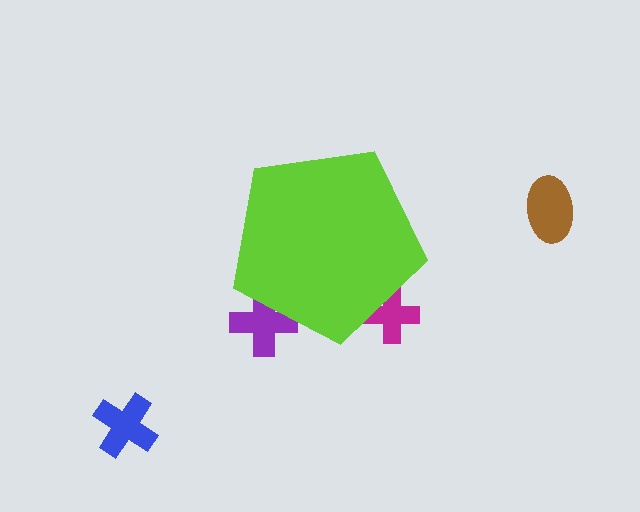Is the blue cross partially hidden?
No, the blue cross is fully visible.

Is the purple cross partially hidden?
Yes, the purple cross is partially hidden behind the lime pentagon.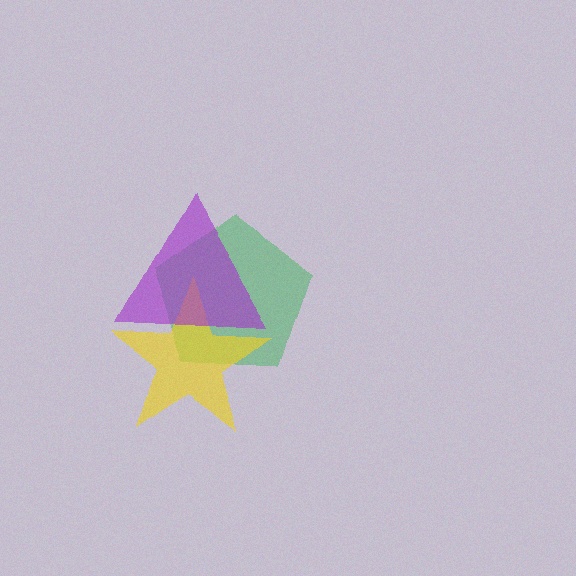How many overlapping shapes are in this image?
There are 3 overlapping shapes in the image.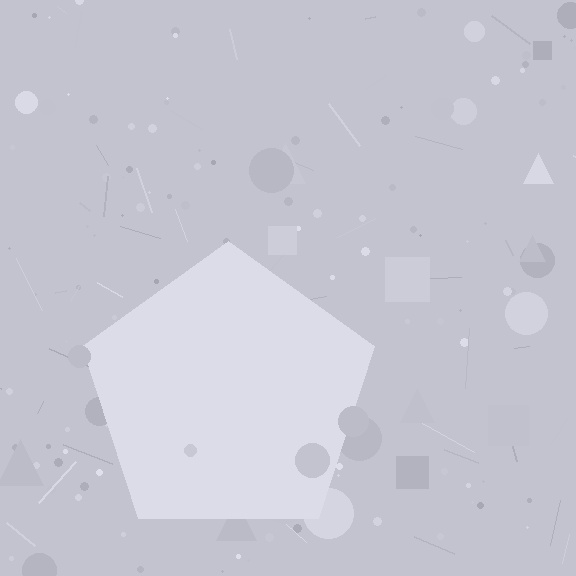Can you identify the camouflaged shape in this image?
The camouflaged shape is a pentagon.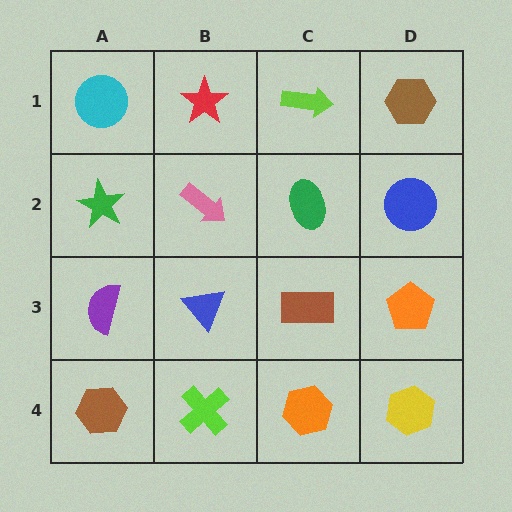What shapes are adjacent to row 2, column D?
A brown hexagon (row 1, column D), an orange pentagon (row 3, column D), a green ellipse (row 2, column C).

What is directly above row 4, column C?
A brown rectangle.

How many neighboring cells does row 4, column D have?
2.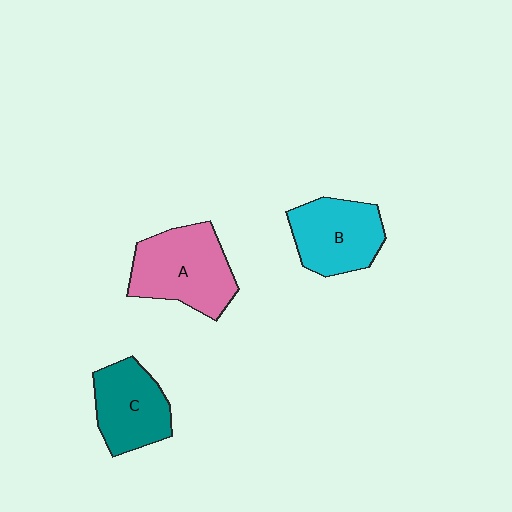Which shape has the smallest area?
Shape C (teal).